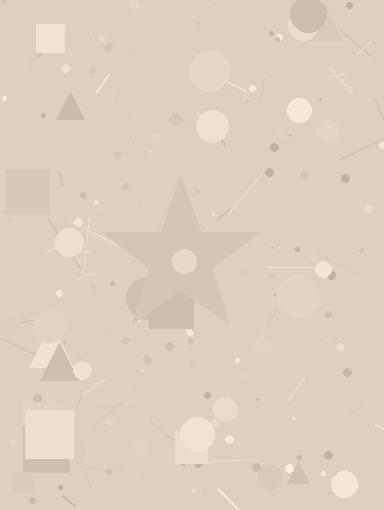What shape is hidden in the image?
A star is hidden in the image.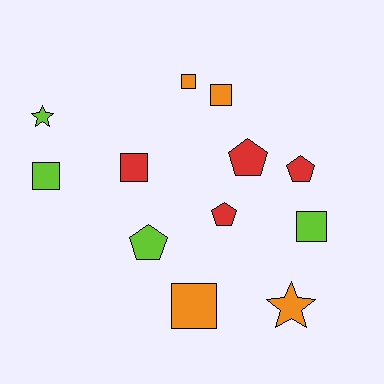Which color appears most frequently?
Orange, with 4 objects.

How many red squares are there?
There is 1 red square.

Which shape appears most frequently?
Square, with 6 objects.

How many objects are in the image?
There are 12 objects.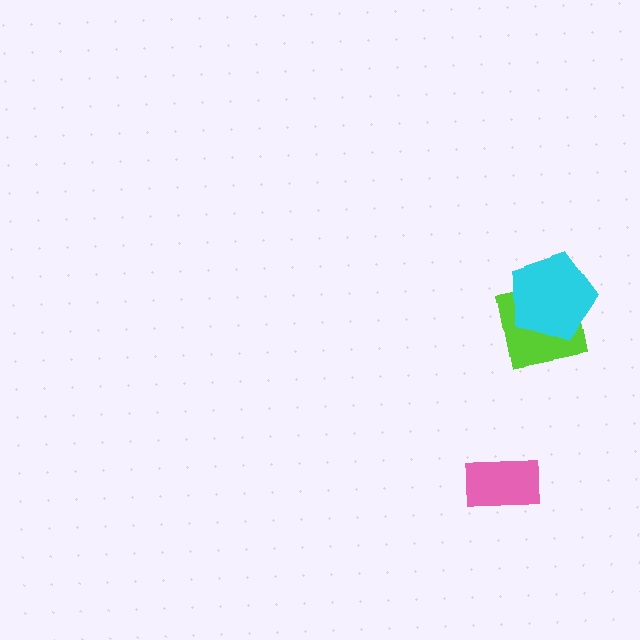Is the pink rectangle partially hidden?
No, no other shape covers it.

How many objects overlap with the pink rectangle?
0 objects overlap with the pink rectangle.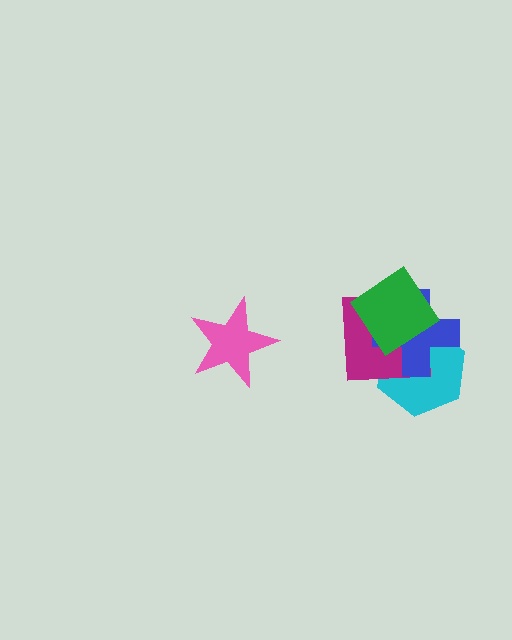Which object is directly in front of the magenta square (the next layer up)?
The blue cross is directly in front of the magenta square.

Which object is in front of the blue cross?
The green diamond is in front of the blue cross.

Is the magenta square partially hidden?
Yes, it is partially covered by another shape.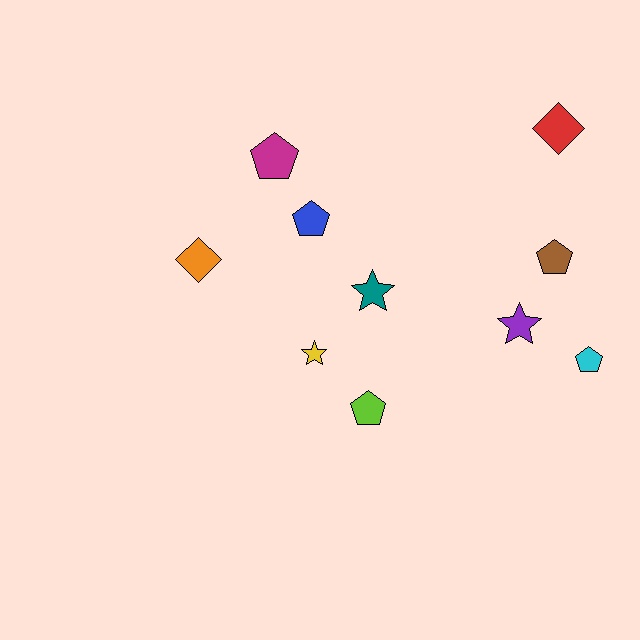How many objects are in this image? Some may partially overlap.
There are 10 objects.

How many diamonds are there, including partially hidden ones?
There are 2 diamonds.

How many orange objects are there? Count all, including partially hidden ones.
There is 1 orange object.